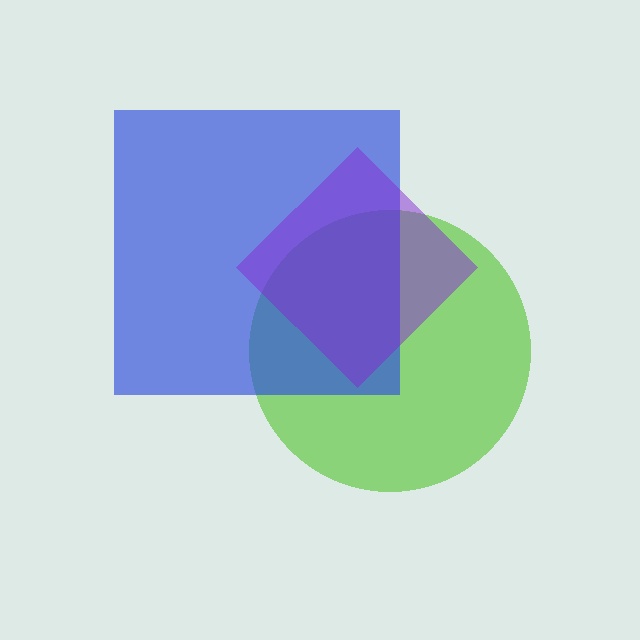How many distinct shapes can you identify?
There are 3 distinct shapes: a lime circle, a blue square, a purple diamond.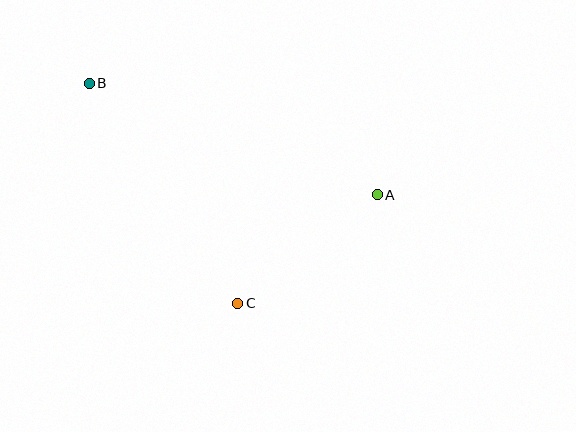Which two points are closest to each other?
Points A and C are closest to each other.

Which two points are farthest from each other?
Points A and B are farthest from each other.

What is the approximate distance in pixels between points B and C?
The distance between B and C is approximately 265 pixels.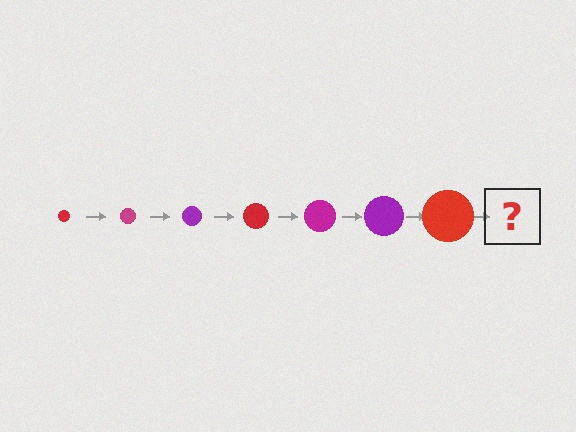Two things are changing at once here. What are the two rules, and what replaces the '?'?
The two rules are that the circle grows larger each step and the color cycles through red, magenta, and purple. The '?' should be a magenta circle, larger than the previous one.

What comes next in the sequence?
The next element should be a magenta circle, larger than the previous one.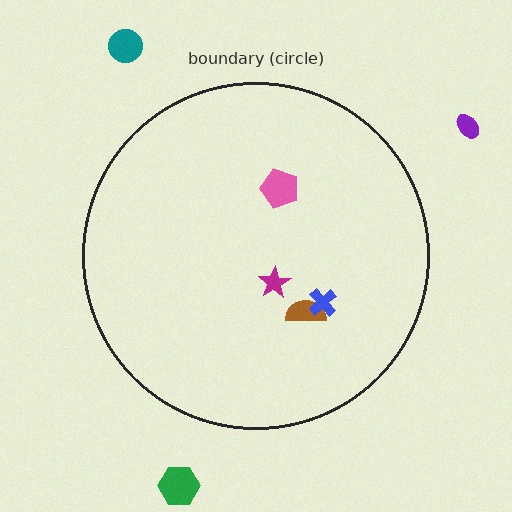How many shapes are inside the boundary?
4 inside, 3 outside.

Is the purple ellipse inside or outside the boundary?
Outside.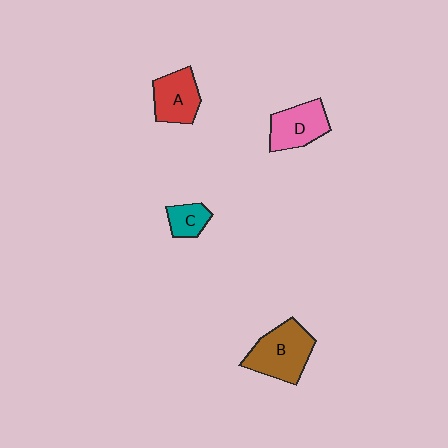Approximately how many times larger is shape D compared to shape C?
Approximately 1.9 times.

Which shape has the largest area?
Shape B (brown).